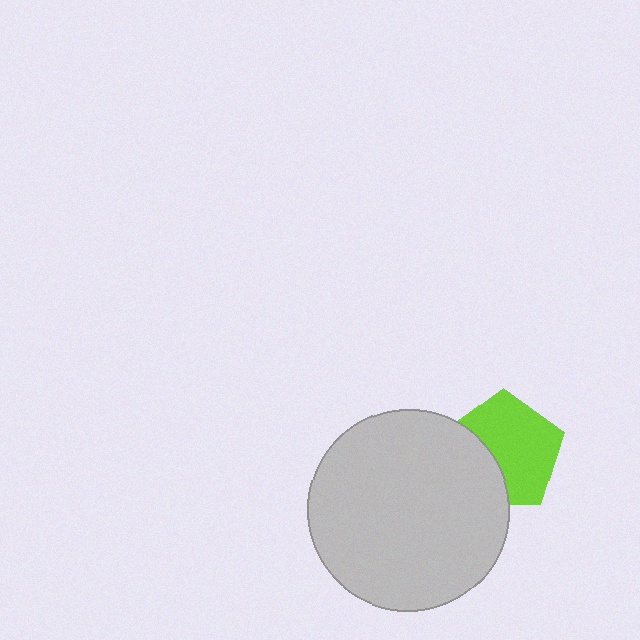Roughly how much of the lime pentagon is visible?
Most of it is visible (roughly 66%).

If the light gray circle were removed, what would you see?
You would see the complete lime pentagon.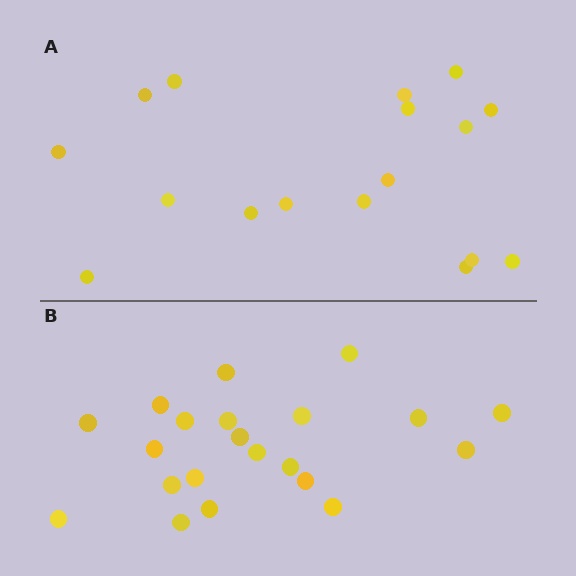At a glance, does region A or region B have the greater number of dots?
Region B (the bottom region) has more dots.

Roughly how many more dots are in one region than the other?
Region B has about 4 more dots than region A.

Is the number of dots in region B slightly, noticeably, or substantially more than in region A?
Region B has only slightly more — the two regions are fairly close. The ratio is roughly 1.2 to 1.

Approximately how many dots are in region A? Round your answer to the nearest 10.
About 20 dots. (The exact count is 17, which rounds to 20.)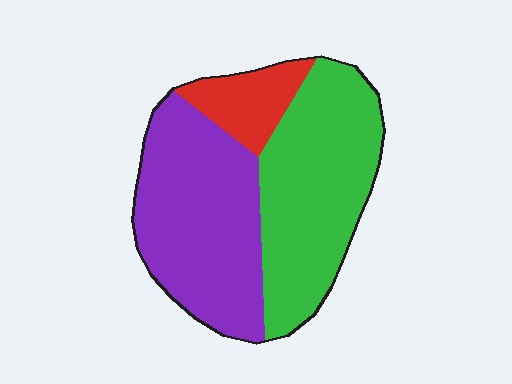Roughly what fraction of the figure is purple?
Purple takes up between a third and a half of the figure.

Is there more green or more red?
Green.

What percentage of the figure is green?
Green covers around 45% of the figure.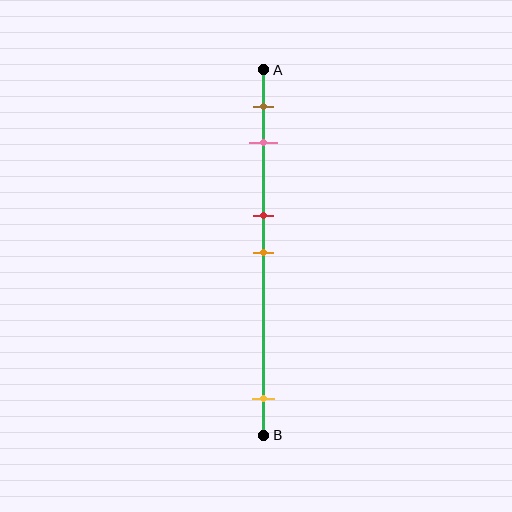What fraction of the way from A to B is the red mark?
The red mark is approximately 40% (0.4) of the way from A to B.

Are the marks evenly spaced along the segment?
No, the marks are not evenly spaced.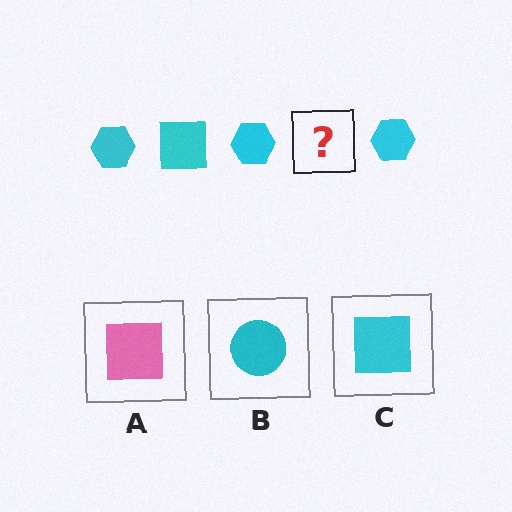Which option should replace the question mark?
Option C.